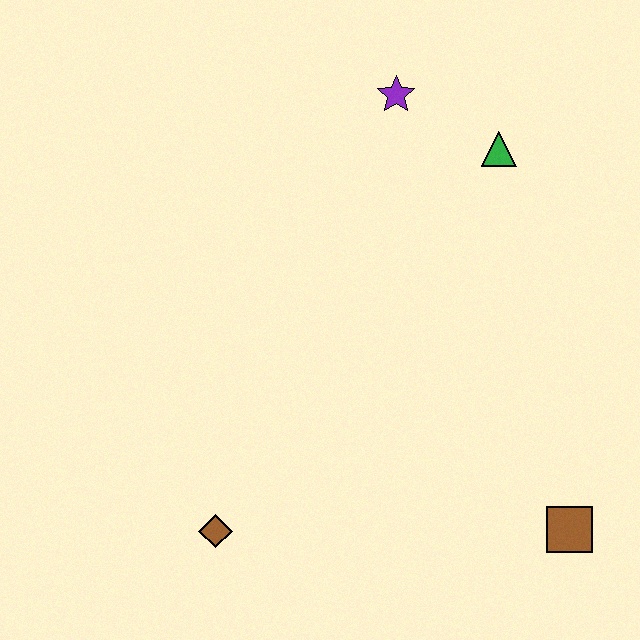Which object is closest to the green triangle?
The purple star is closest to the green triangle.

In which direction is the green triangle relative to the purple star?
The green triangle is to the right of the purple star.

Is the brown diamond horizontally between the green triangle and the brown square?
No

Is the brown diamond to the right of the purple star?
No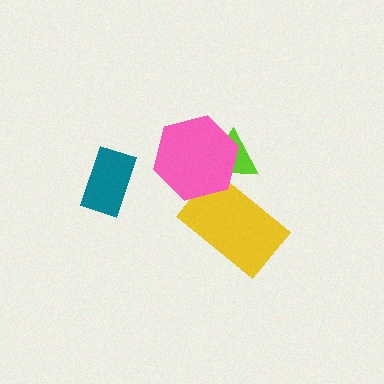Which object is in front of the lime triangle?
The pink hexagon is in front of the lime triangle.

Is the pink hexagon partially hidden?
No, no other shape covers it.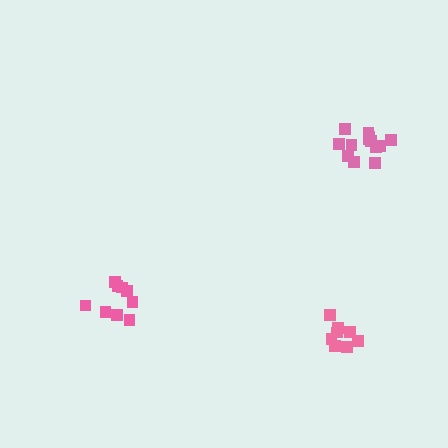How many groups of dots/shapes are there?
There are 3 groups.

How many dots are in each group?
Group 1: 9 dots, Group 2: 9 dots, Group 3: 13 dots (31 total).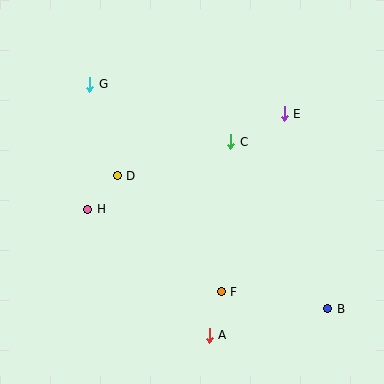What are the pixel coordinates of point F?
Point F is at (221, 292).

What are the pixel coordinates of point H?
Point H is at (88, 209).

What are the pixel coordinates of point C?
Point C is at (231, 142).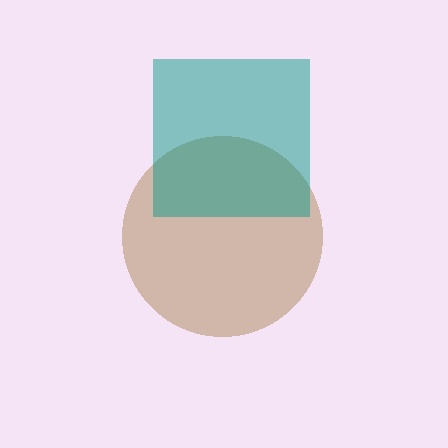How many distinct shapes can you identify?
There are 2 distinct shapes: a brown circle, a teal square.